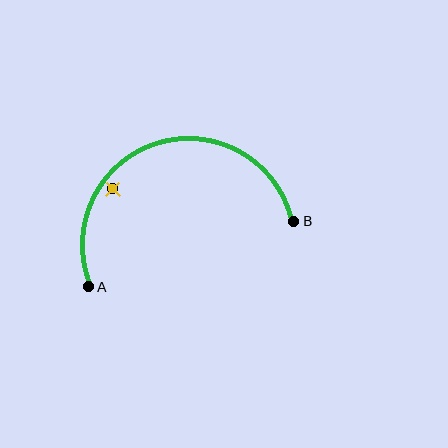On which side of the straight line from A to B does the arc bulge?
The arc bulges above the straight line connecting A and B.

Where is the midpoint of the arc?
The arc midpoint is the point on the curve farthest from the straight line joining A and B. It sits above that line.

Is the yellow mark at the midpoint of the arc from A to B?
No — the yellow mark does not lie on the arc at all. It sits slightly inside the curve.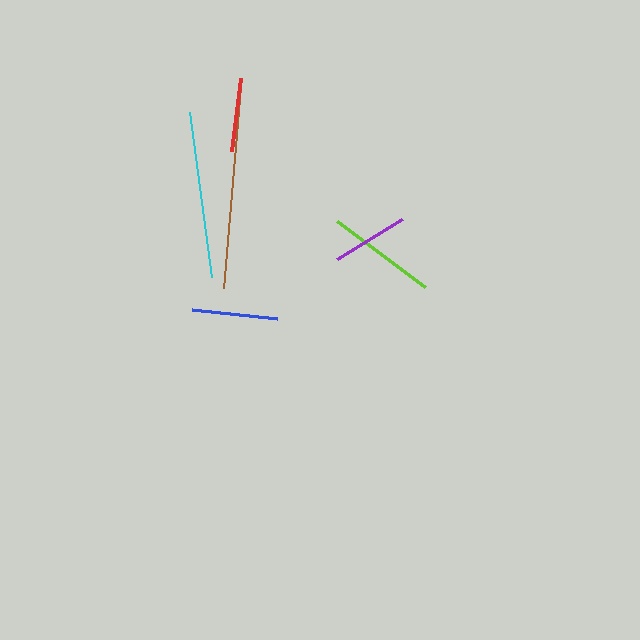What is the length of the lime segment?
The lime segment is approximately 111 pixels long.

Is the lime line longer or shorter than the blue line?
The lime line is longer than the blue line.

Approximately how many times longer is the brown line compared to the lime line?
The brown line is approximately 1.8 times the length of the lime line.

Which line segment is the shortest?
The red line is the shortest at approximately 74 pixels.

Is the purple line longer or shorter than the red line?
The purple line is longer than the red line.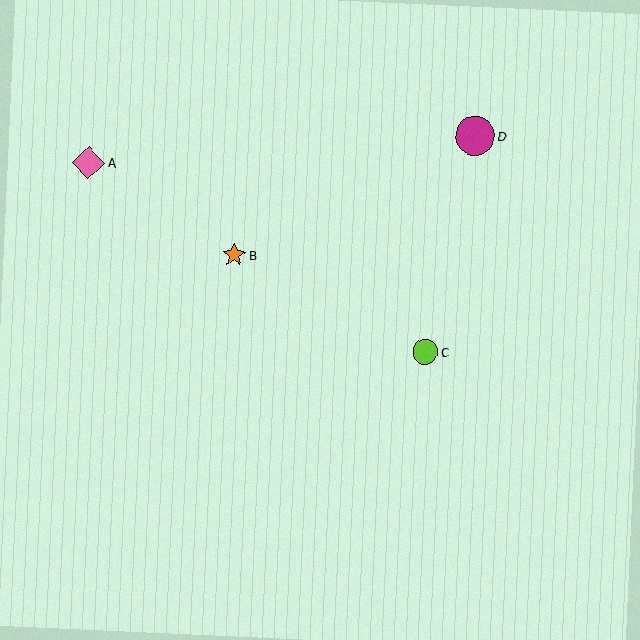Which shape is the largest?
The magenta circle (labeled D) is the largest.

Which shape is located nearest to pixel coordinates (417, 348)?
The lime circle (labeled C) at (425, 352) is nearest to that location.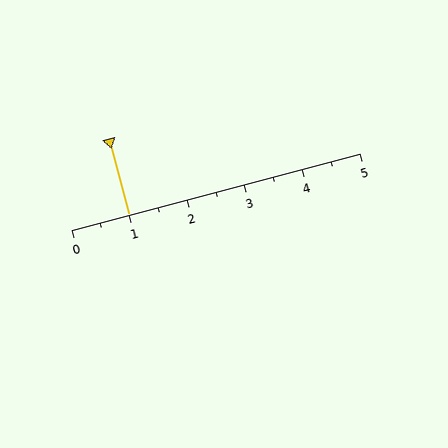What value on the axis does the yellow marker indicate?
The marker indicates approximately 1.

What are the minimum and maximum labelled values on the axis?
The axis runs from 0 to 5.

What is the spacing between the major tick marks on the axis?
The major ticks are spaced 1 apart.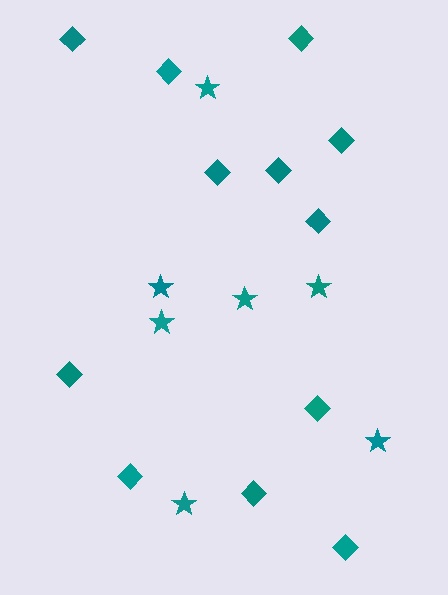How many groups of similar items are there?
There are 2 groups: one group of diamonds (12) and one group of stars (7).